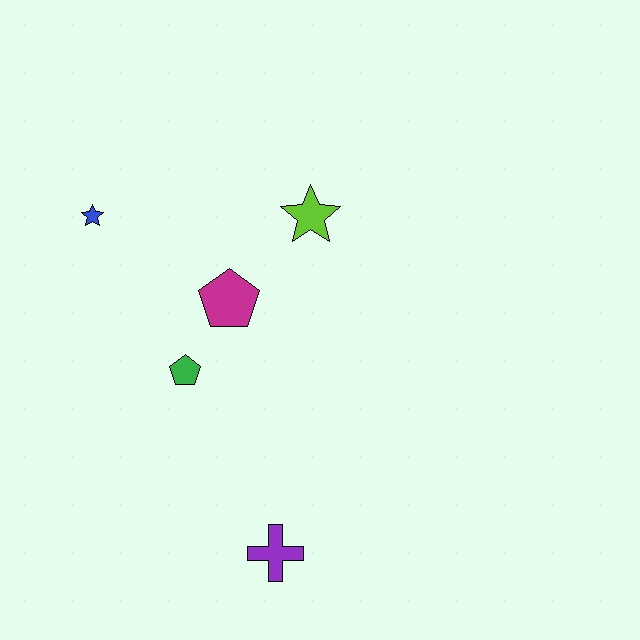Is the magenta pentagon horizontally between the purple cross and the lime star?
No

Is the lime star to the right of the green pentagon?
Yes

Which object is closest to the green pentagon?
The magenta pentagon is closest to the green pentagon.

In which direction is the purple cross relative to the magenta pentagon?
The purple cross is below the magenta pentagon.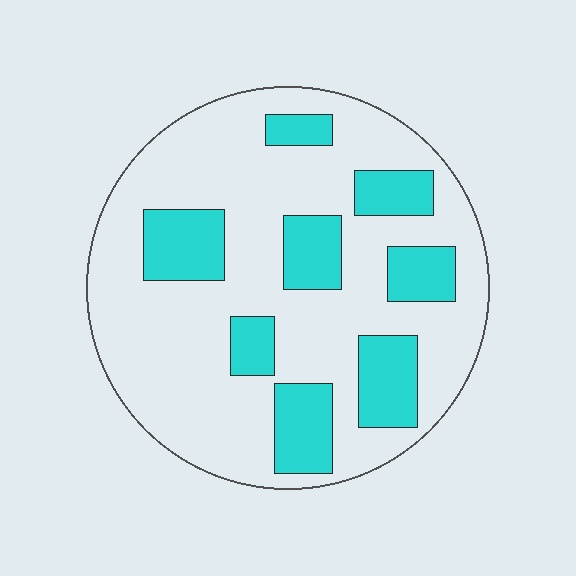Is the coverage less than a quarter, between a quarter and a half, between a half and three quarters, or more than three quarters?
Between a quarter and a half.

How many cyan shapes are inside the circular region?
8.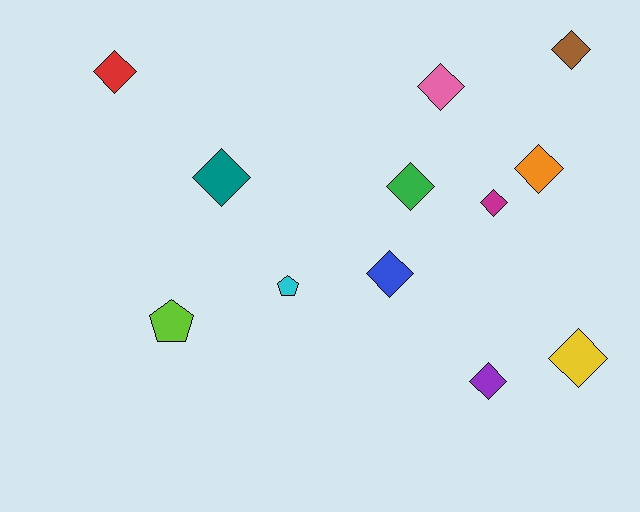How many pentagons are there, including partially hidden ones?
There are 2 pentagons.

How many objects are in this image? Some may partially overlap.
There are 12 objects.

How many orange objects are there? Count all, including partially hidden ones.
There is 1 orange object.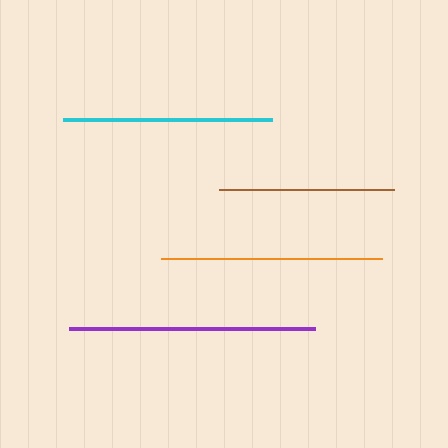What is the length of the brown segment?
The brown segment is approximately 175 pixels long.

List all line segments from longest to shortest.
From longest to shortest: purple, orange, cyan, brown.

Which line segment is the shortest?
The brown line is the shortest at approximately 175 pixels.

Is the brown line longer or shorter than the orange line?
The orange line is longer than the brown line.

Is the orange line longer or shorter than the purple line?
The purple line is longer than the orange line.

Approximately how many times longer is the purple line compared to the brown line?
The purple line is approximately 1.4 times the length of the brown line.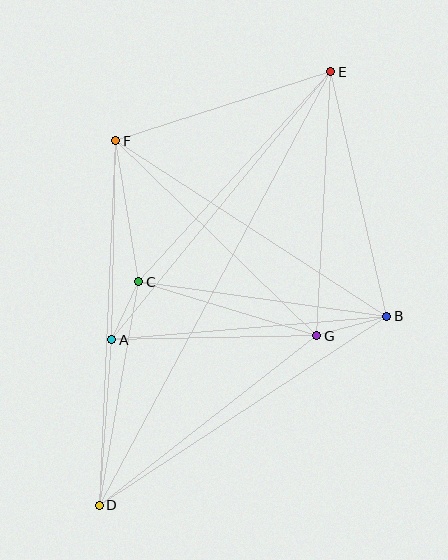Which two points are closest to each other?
Points A and C are closest to each other.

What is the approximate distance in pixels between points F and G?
The distance between F and G is approximately 280 pixels.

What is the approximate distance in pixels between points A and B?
The distance between A and B is approximately 276 pixels.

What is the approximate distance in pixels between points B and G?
The distance between B and G is approximately 73 pixels.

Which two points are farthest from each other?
Points D and E are farthest from each other.